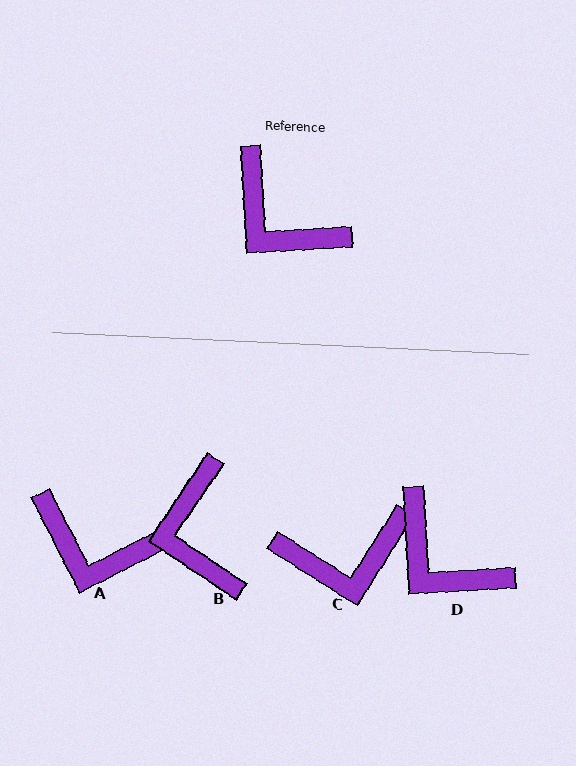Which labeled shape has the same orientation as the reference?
D.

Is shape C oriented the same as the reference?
No, it is off by about 54 degrees.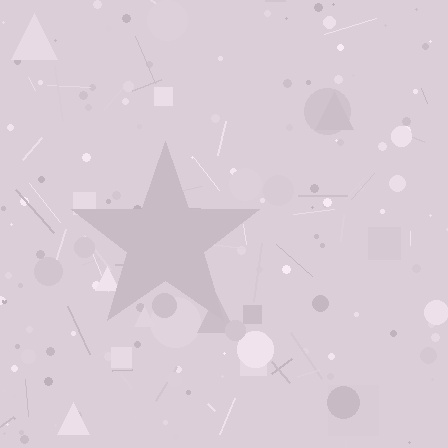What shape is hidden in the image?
A star is hidden in the image.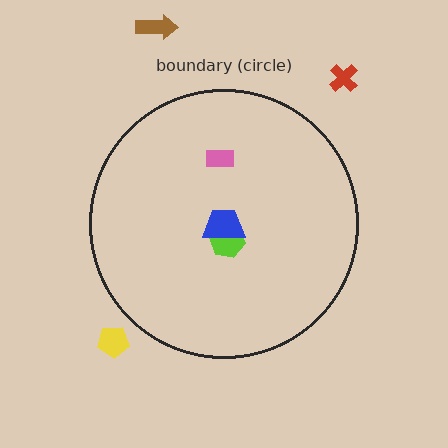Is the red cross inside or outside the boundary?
Outside.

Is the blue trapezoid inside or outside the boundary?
Inside.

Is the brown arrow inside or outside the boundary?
Outside.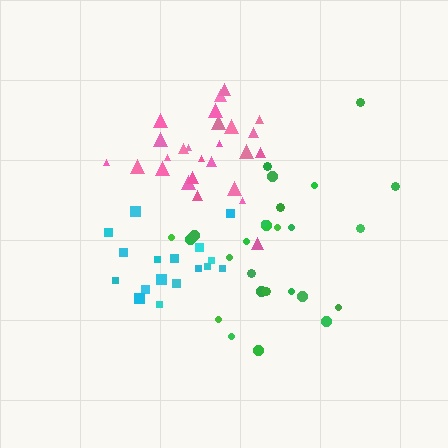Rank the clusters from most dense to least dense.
pink, cyan, green.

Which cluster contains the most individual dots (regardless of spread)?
Pink (26).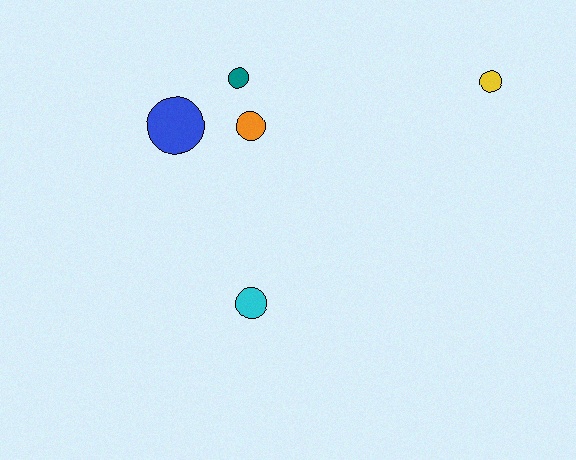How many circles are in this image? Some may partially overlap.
There are 5 circles.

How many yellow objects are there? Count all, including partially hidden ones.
There is 1 yellow object.